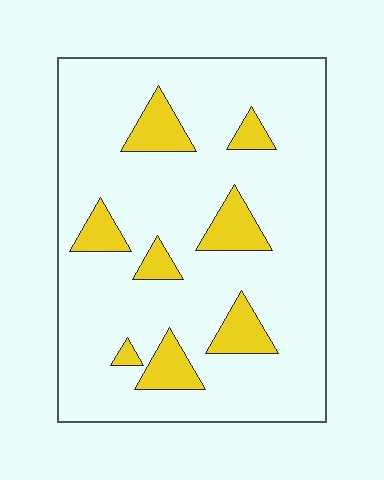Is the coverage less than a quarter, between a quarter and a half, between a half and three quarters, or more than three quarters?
Less than a quarter.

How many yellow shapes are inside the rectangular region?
8.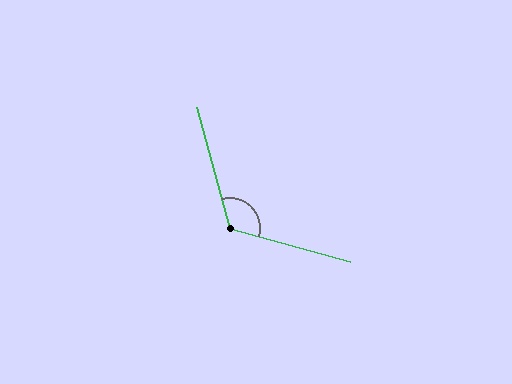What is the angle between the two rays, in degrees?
Approximately 120 degrees.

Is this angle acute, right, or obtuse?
It is obtuse.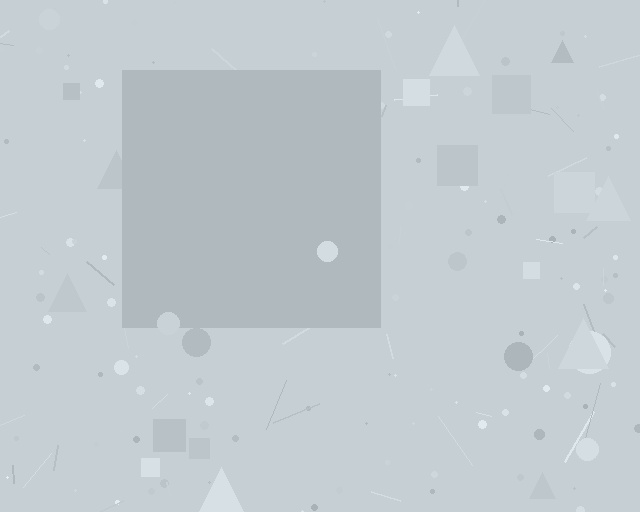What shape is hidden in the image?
A square is hidden in the image.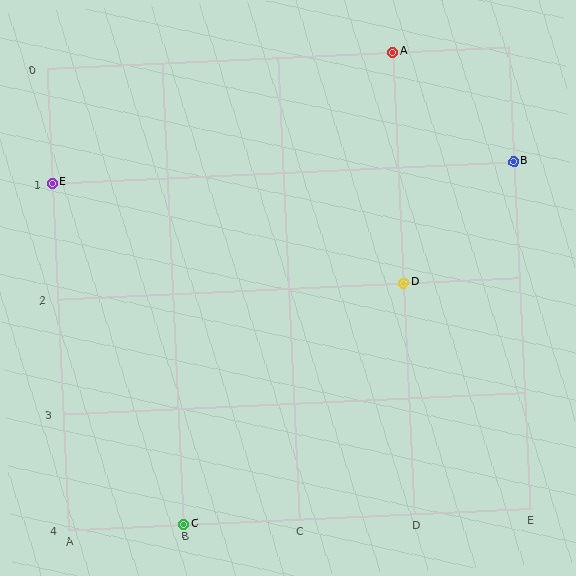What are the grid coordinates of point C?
Point C is at grid coordinates (B, 4).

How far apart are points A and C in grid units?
Points A and C are 2 columns and 4 rows apart (about 4.5 grid units diagonally).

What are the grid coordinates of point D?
Point D is at grid coordinates (D, 2).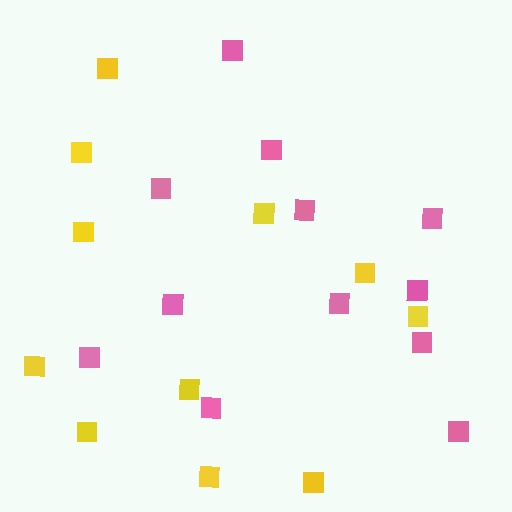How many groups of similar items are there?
There are 2 groups: one group of pink squares (12) and one group of yellow squares (11).